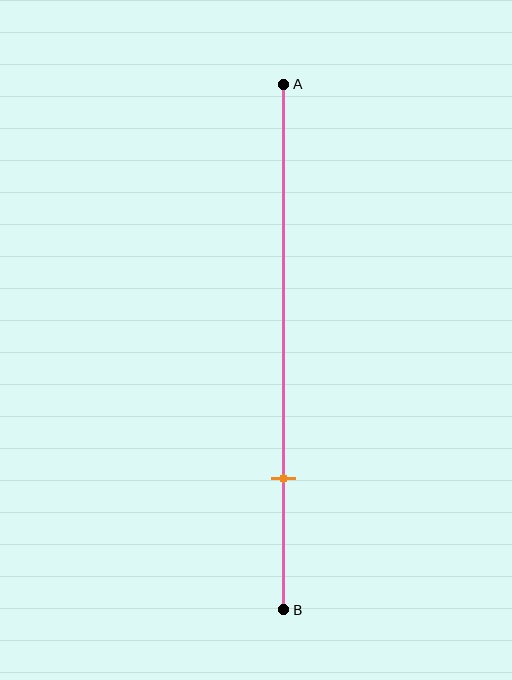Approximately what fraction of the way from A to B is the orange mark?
The orange mark is approximately 75% of the way from A to B.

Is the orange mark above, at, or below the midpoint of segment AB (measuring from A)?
The orange mark is below the midpoint of segment AB.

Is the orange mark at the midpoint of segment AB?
No, the mark is at about 75% from A, not at the 50% midpoint.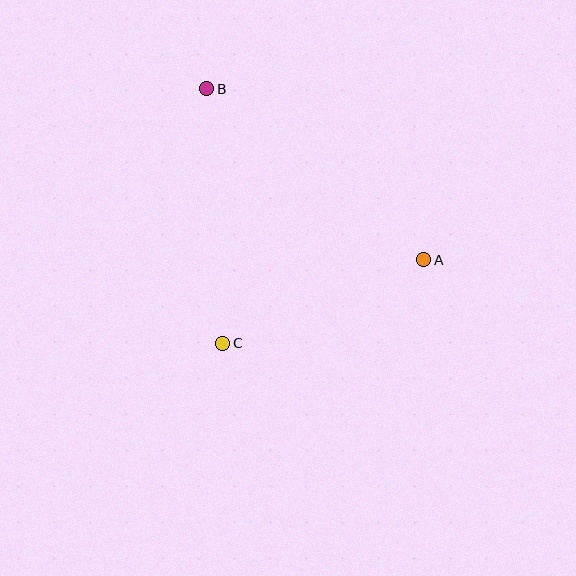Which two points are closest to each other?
Points A and C are closest to each other.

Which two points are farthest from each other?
Points A and B are farthest from each other.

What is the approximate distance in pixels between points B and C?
The distance between B and C is approximately 255 pixels.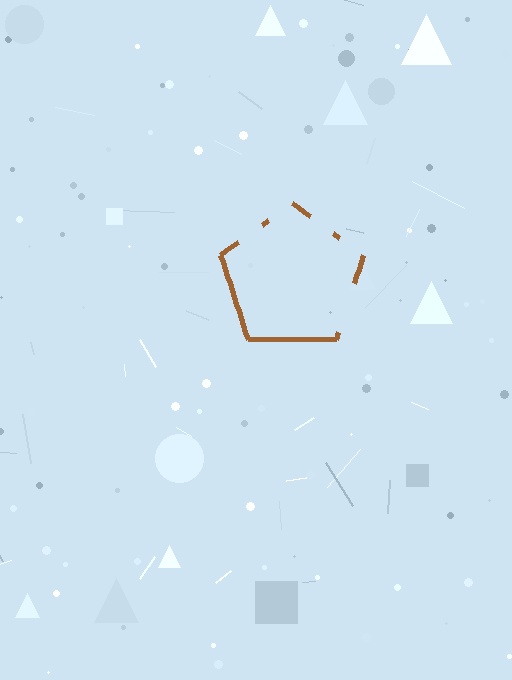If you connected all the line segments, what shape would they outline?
They would outline a pentagon.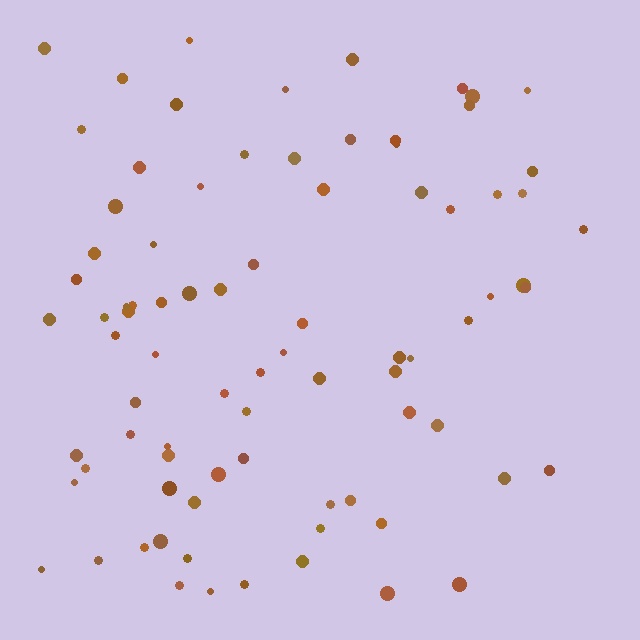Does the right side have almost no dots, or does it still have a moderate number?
Still a moderate number, just noticeably fewer than the left.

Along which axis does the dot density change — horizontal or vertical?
Horizontal.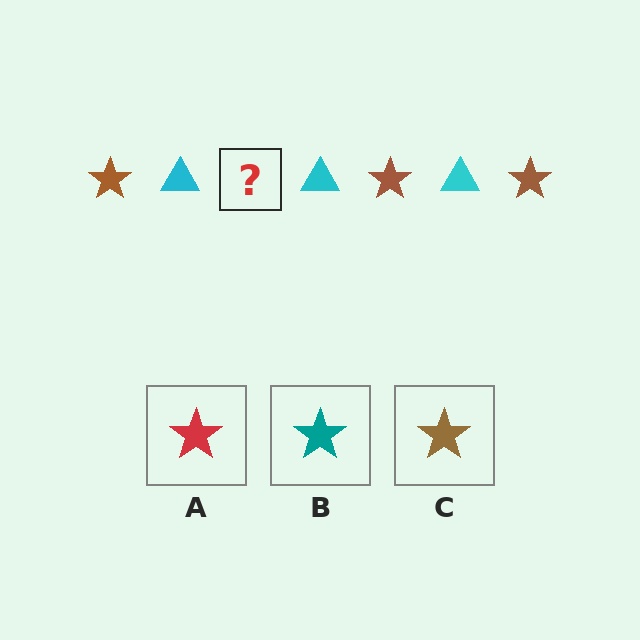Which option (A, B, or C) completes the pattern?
C.